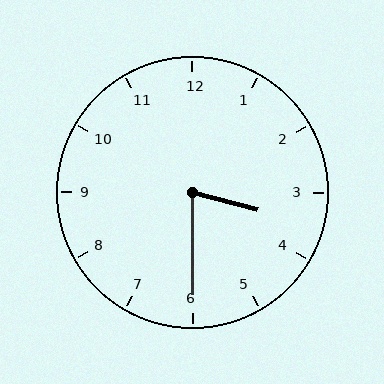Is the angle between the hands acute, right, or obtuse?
It is acute.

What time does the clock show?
3:30.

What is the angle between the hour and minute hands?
Approximately 75 degrees.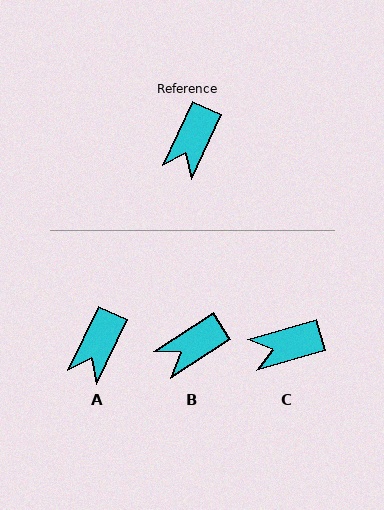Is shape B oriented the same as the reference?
No, it is off by about 32 degrees.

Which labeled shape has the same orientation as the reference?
A.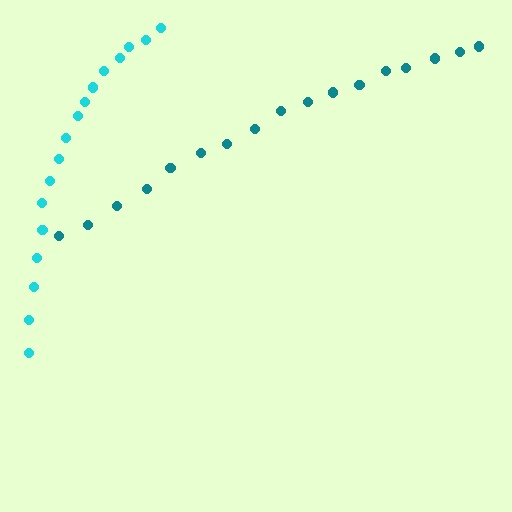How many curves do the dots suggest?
There are 2 distinct paths.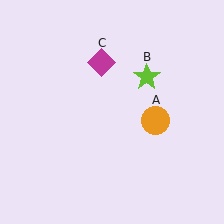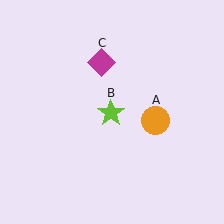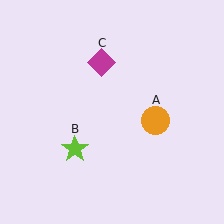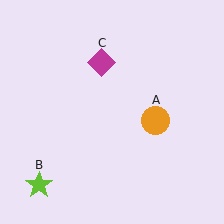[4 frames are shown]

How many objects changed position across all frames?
1 object changed position: lime star (object B).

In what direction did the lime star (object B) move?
The lime star (object B) moved down and to the left.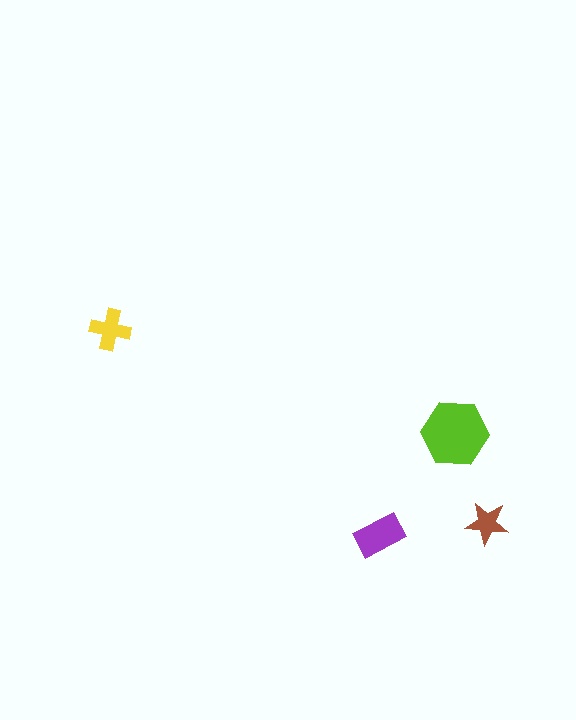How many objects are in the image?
There are 4 objects in the image.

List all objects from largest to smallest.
The lime hexagon, the purple rectangle, the yellow cross, the brown star.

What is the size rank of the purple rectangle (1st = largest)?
2nd.